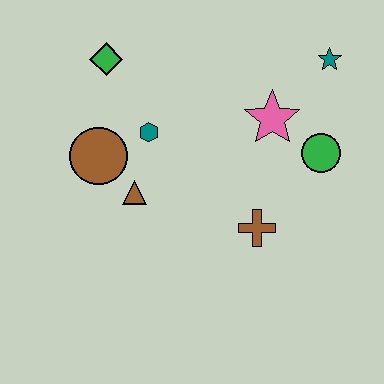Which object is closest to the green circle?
The pink star is closest to the green circle.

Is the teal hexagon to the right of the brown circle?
Yes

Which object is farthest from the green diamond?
The green circle is farthest from the green diamond.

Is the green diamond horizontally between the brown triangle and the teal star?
No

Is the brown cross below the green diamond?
Yes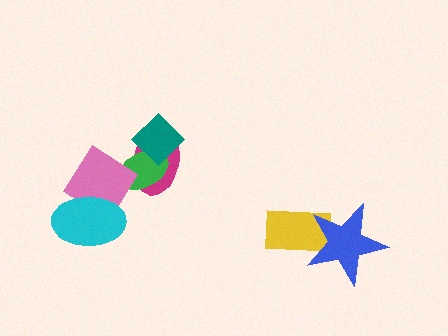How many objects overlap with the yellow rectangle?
1 object overlaps with the yellow rectangle.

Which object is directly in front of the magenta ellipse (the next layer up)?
The green ellipse is directly in front of the magenta ellipse.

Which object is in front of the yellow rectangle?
The blue star is in front of the yellow rectangle.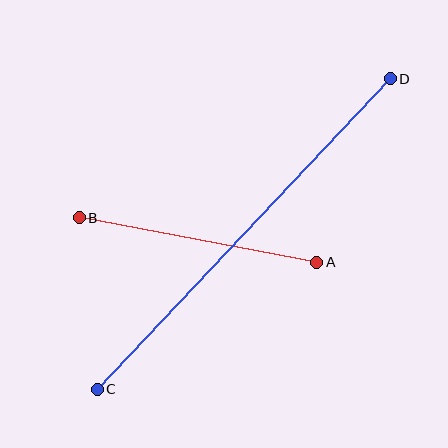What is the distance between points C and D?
The distance is approximately 427 pixels.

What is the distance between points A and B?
The distance is approximately 241 pixels.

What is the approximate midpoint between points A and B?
The midpoint is at approximately (198, 240) pixels.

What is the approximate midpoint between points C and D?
The midpoint is at approximately (244, 234) pixels.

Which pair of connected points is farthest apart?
Points C and D are farthest apart.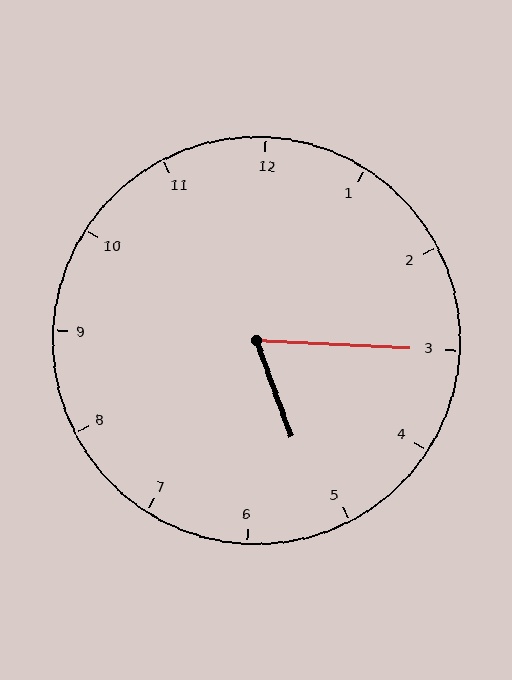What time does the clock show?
5:15.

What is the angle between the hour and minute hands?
Approximately 68 degrees.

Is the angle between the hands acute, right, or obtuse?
It is acute.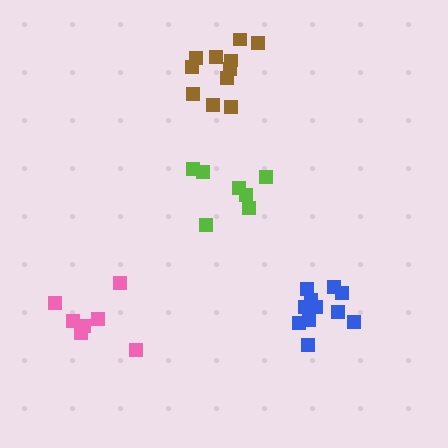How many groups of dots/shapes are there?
There are 4 groups.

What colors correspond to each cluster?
The clusters are colored: blue, brown, lime, pink.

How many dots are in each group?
Group 1: 11 dots, Group 2: 11 dots, Group 3: 7 dots, Group 4: 7 dots (36 total).